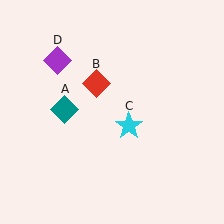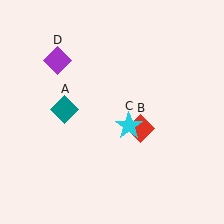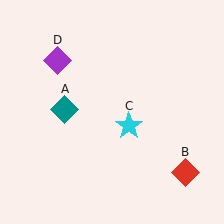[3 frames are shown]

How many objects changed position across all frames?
1 object changed position: red diamond (object B).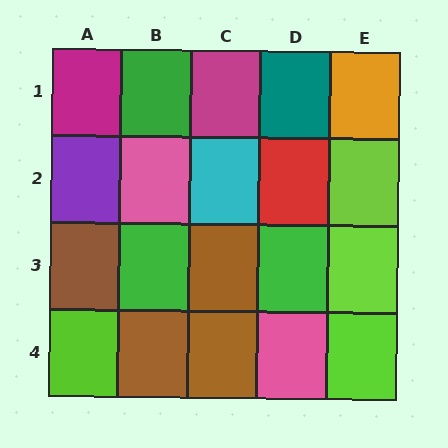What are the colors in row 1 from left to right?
Magenta, green, magenta, teal, orange.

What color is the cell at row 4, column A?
Lime.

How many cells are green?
3 cells are green.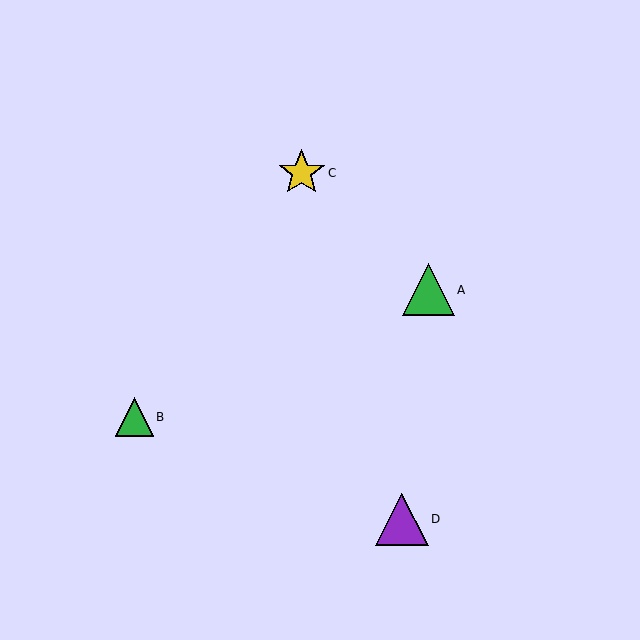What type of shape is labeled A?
Shape A is a green triangle.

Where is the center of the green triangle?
The center of the green triangle is at (134, 417).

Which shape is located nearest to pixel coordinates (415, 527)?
The purple triangle (labeled D) at (402, 519) is nearest to that location.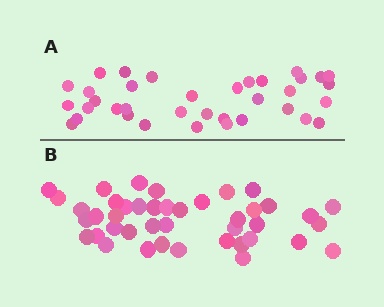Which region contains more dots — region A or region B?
Region B (the bottom region) has more dots.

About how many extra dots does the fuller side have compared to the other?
Region B has about 6 more dots than region A.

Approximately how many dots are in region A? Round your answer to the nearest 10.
About 40 dots. (The exact count is 36, which rounds to 40.)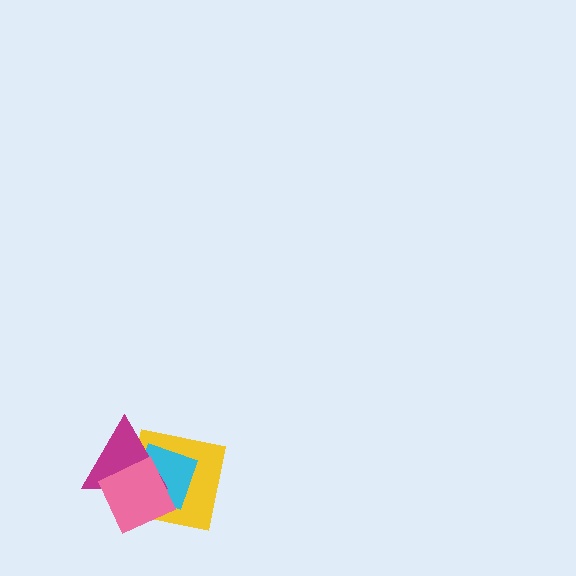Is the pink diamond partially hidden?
No, no other shape covers it.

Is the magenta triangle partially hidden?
Yes, it is partially covered by another shape.